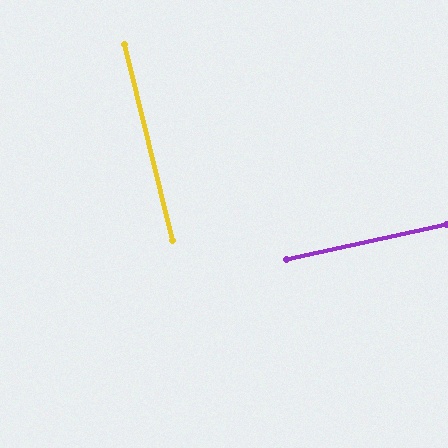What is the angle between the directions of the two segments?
Approximately 89 degrees.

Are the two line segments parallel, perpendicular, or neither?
Perpendicular — they meet at approximately 89°.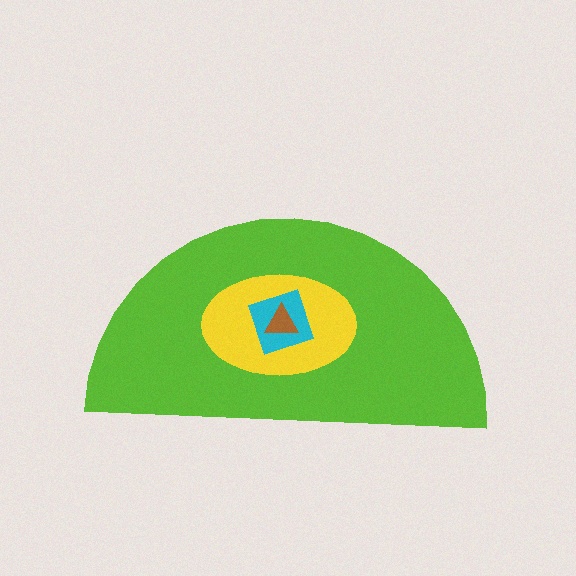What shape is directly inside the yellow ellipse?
The cyan square.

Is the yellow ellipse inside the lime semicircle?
Yes.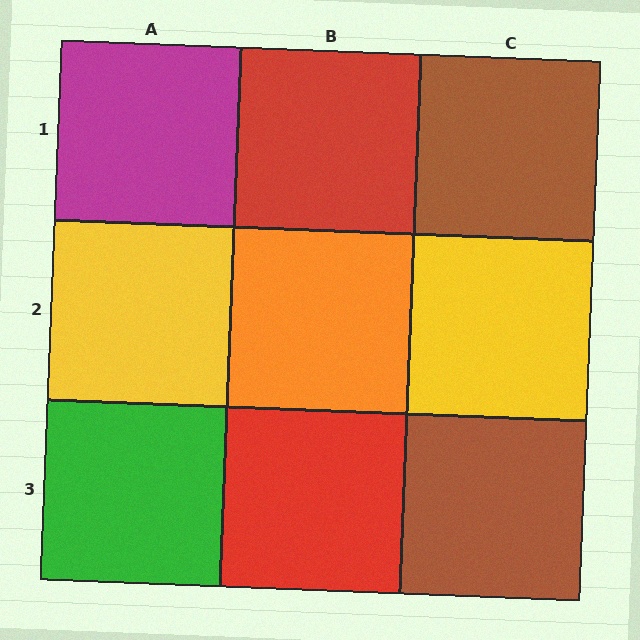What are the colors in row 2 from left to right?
Yellow, orange, yellow.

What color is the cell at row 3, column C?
Brown.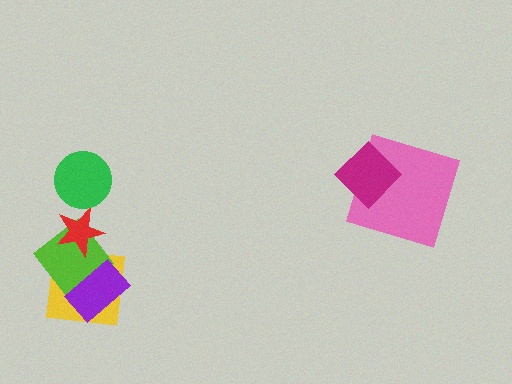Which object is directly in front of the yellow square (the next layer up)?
The lime diamond is directly in front of the yellow square.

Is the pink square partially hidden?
Yes, it is partially covered by another shape.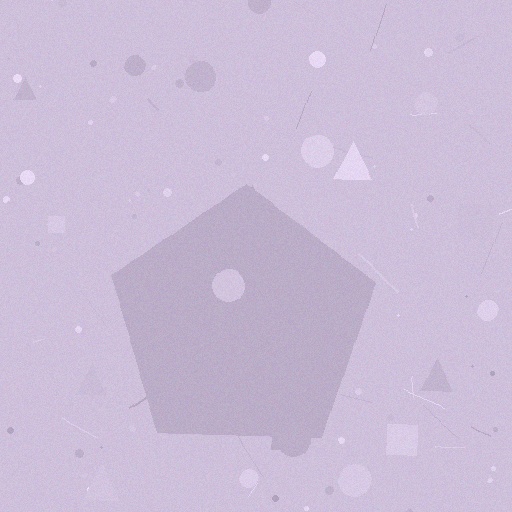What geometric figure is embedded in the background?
A pentagon is embedded in the background.